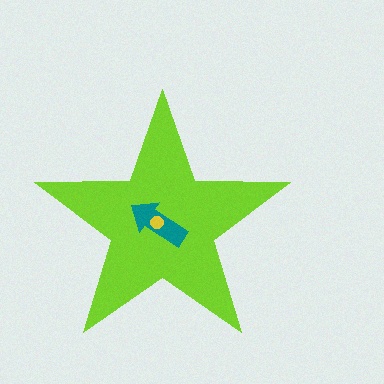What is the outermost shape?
The lime star.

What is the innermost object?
The yellow circle.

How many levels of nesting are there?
3.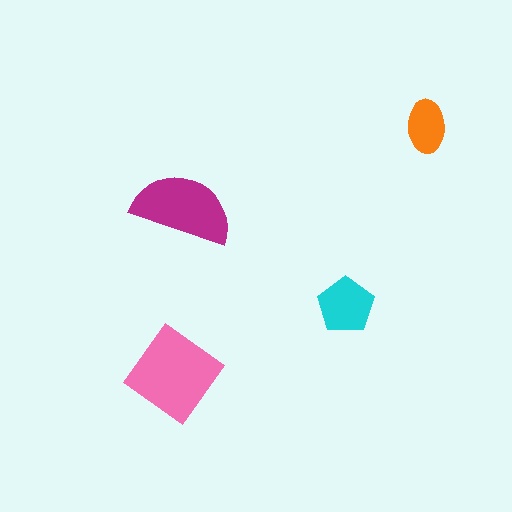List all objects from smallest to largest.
The orange ellipse, the cyan pentagon, the magenta semicircle, the pink diamond.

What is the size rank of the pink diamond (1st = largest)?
1st.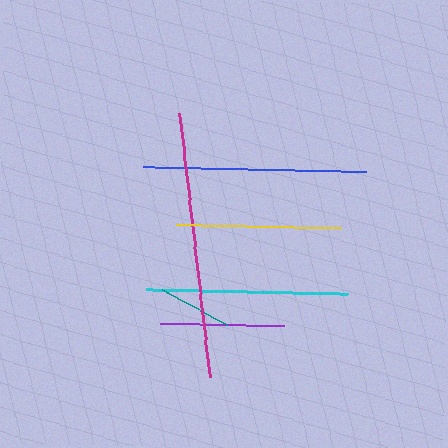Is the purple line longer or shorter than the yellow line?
The yellow line is longer than the purple line.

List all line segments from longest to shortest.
From longest to shortest: magenta, blue, cyan, yellow, purple, teal.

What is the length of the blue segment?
The blue segment is approximately 224 pixels long.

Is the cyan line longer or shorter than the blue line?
The blue line is longer than the cyan line.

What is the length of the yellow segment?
The yellow segment is approximately 165 pixels long.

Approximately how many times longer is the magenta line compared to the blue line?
The magenta line is approximately 1.2 times the length of the blue line.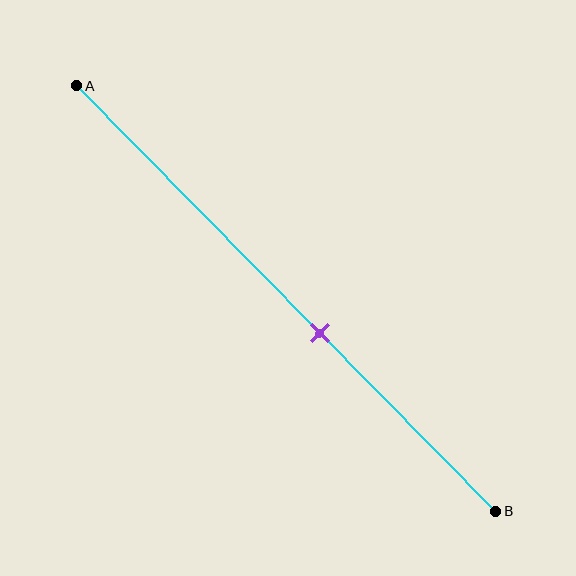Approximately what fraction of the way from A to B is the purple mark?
The purple mark is approximately 60% of the way from A to B.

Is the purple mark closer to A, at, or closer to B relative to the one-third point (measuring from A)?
The purple mark is closer to point B than the one-third point of segment AB.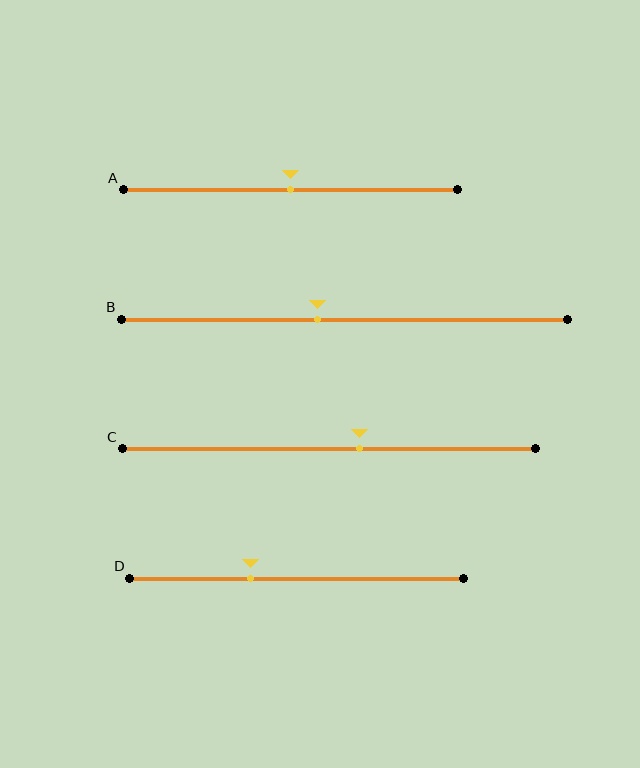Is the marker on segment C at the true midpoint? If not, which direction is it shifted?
No, the marker on segment C is shifted to the right by about 7% of the segment length.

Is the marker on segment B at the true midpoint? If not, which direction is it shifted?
No, the marker on segment B is shifted to the left by about 6% of the segment length.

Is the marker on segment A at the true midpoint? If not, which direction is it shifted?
Yes, the marker on segment A is at the true midpoint.